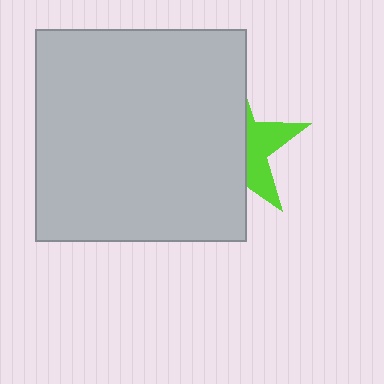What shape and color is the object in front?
The object in front is a light gray square.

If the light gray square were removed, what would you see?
You would see the complete lime star.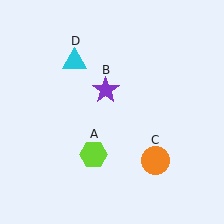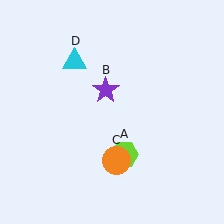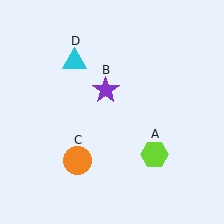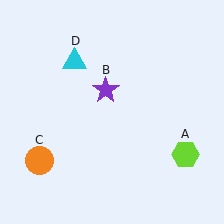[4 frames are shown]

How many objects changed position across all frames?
2 objects changed position: lime hexagon (object A), orange circle (object C).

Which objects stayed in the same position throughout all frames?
Purple star (object B) and cyan triangle (object D) remained stationary.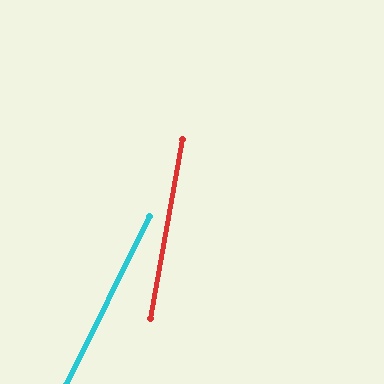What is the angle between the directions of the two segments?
Approximately 16 degrees.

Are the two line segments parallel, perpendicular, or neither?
Neither parallel nor perpendicular — they differ by about 16°.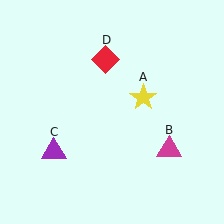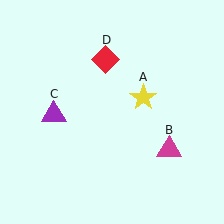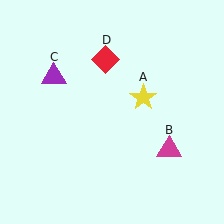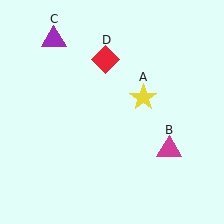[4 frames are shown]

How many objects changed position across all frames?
1 object changed position: purple triangle (object C).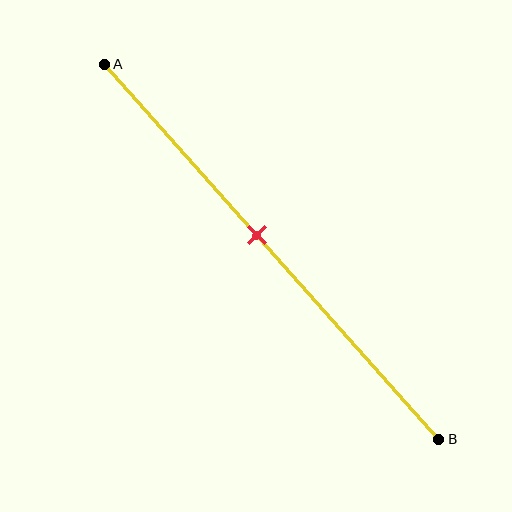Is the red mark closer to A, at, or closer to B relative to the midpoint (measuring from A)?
The red mark is closer to point A than the midpoint of segment AB.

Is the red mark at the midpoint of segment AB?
No, the mark is at about 45% from A, not at the 50% midpoint.